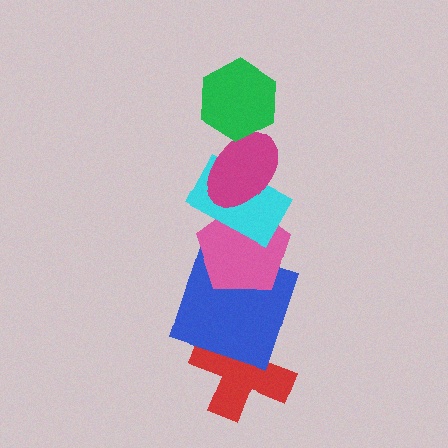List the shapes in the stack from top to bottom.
From top to bottom: the green hexagon, the magenta ellipse, the cyan rectangle, the pink pentagon, the blue square, the red cross.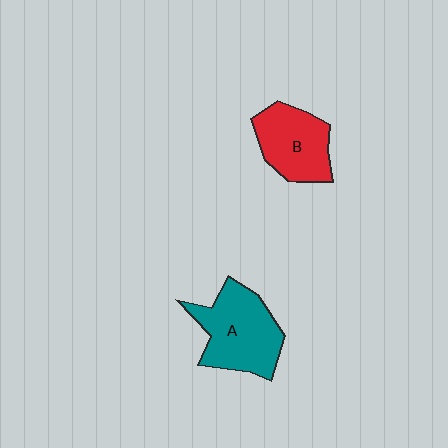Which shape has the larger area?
Shape A (teal).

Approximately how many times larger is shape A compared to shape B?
Approximately 1.3 times.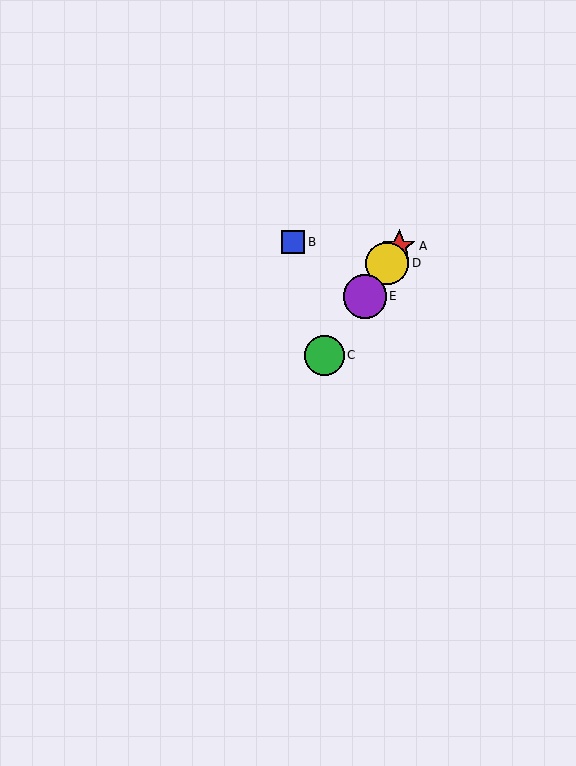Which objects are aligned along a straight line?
Objects A, C, D, E are aligned along a straight line.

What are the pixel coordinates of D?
Object D is at (387, 263).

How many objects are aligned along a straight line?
4 objects (A, C, D, E) are aligned along a straight line.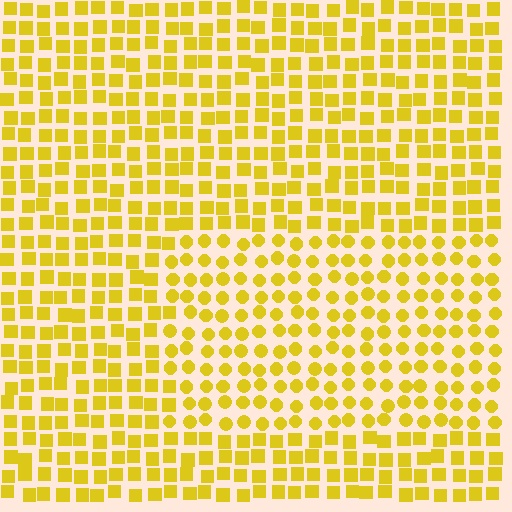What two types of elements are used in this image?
The image uses circles inside the rectangle region and squares outside it.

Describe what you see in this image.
The image is filled with small yellow elements arranged in a uniform grid. A rectangle-shaped region contains circles, while the surrounding area contains squares. The boundary is defined purely by the change in element shape.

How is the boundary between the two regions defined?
The boundary is defined by a change in element shape: circles inside vs. squares outside. All elements share the same color and spacing.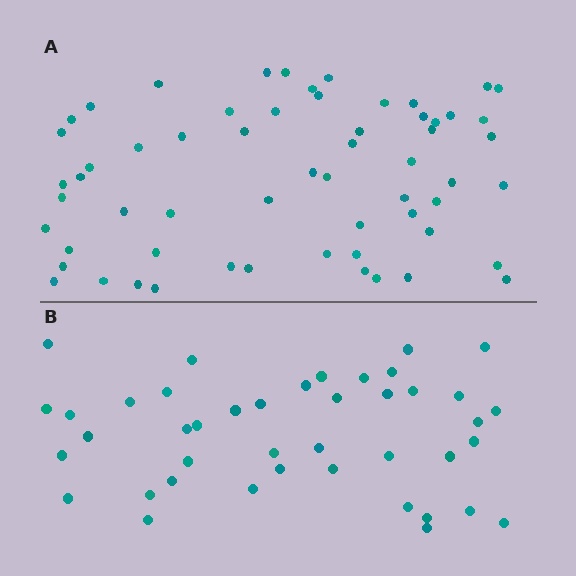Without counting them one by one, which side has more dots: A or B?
Region A (the top region) has more dots.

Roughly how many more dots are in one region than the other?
Region A has approximately 20 more dots than region B.